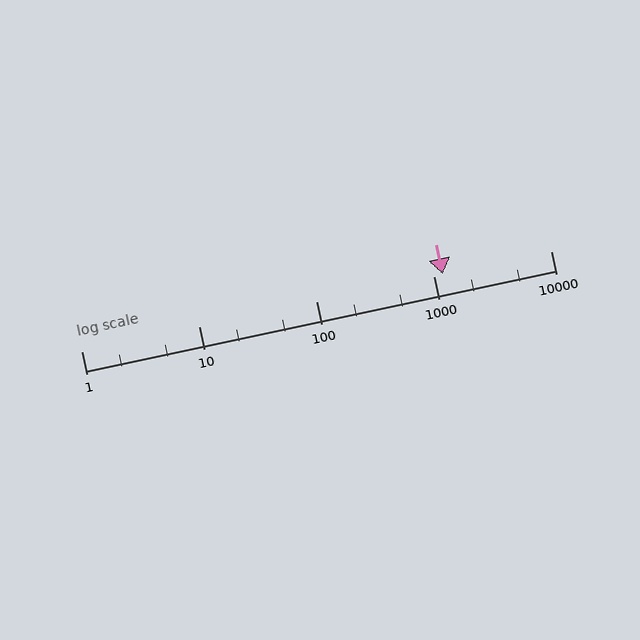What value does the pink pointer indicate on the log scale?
The pointer indicates approximately 1200.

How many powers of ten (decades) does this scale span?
The scale spans 4 decades, from 1 to 10000.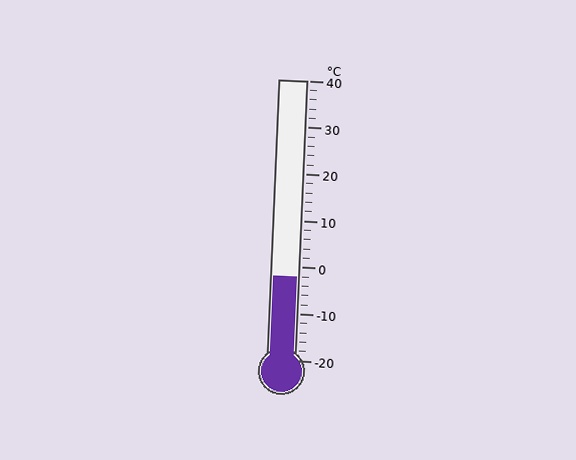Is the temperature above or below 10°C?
The temperature is below 10°C.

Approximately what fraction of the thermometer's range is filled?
The thermometer is filled to approximately 30% of its range.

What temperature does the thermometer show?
The thermometer shows approximately -2°C.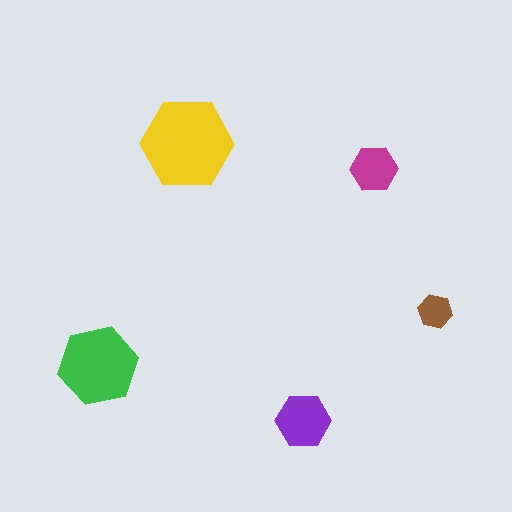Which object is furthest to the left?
The green hexagon is leftmost.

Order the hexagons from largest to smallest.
the yellow one, the green one, the purple one, the magenta one, the brown one.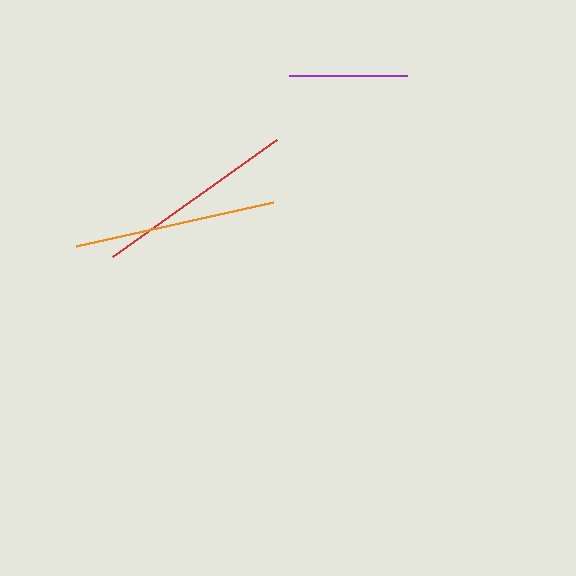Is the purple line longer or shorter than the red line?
The red line is longer than the purple line.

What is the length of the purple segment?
The purple segment is approximately 118 pixels long.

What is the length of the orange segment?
The orange segment is approximately 201 pixels long.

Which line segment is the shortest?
The purple line is the shortest at approximately 118 pixels.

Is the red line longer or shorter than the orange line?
The orange line is longer than the red line.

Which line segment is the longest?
The orange line is the longest at approximately 201 pixels.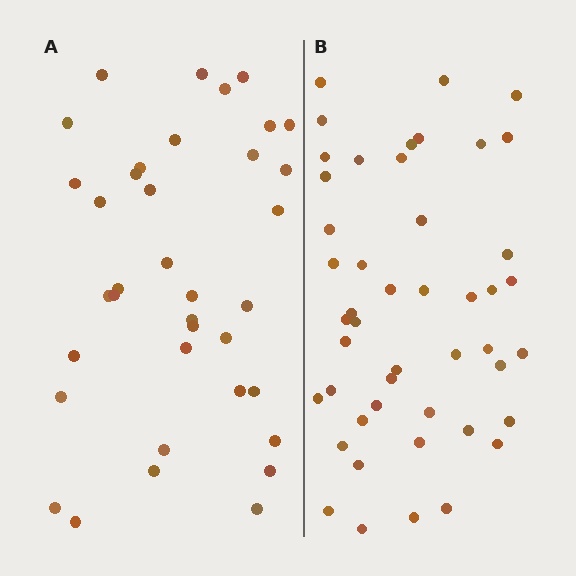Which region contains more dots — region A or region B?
Region B (the right region) has more dots.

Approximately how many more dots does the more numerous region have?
Region B has roughly 10 or so more dots than region A.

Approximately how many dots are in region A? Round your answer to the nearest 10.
About 40 dots. (The exact count is 37, which rounds to 40.)